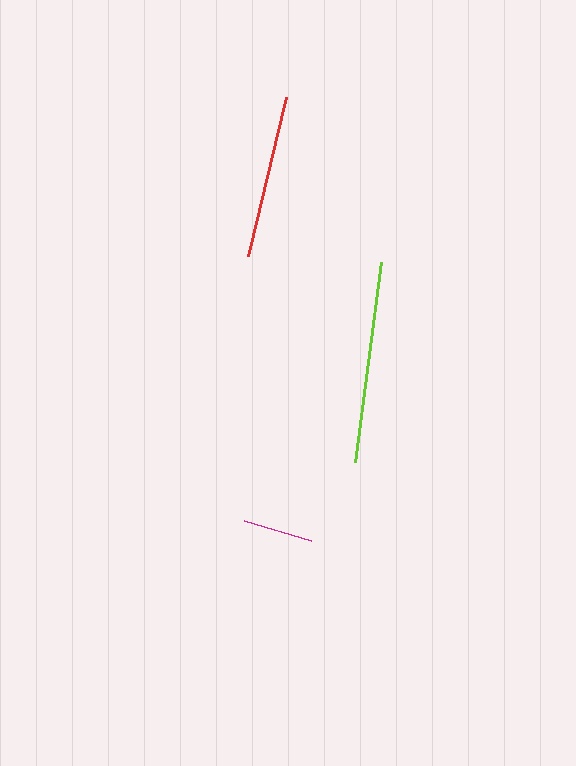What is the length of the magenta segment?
The magenta segment is approximately 70 pixels long.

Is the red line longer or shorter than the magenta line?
The red line is longer than the magenta line.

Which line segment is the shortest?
The magenta line is the shortest at approximately 70 pixels.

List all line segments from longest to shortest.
From longest to shortest: lime, red, magenta.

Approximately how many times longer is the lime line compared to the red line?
The lime line is approximately 1.2 times the length of the red line.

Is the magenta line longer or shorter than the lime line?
The lime line is longer than the magenta line.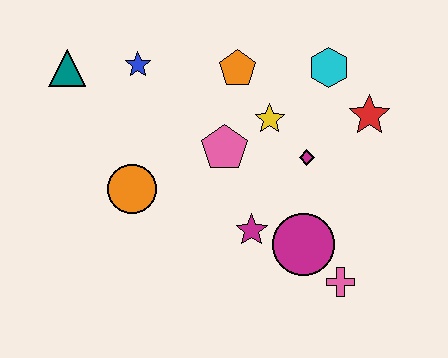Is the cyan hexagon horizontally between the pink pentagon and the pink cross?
Yes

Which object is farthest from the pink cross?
The teal triangle is farthest from the pink cross.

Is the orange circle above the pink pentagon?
No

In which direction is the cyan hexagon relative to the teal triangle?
The cyan hexagon is to the right of the teal triangle.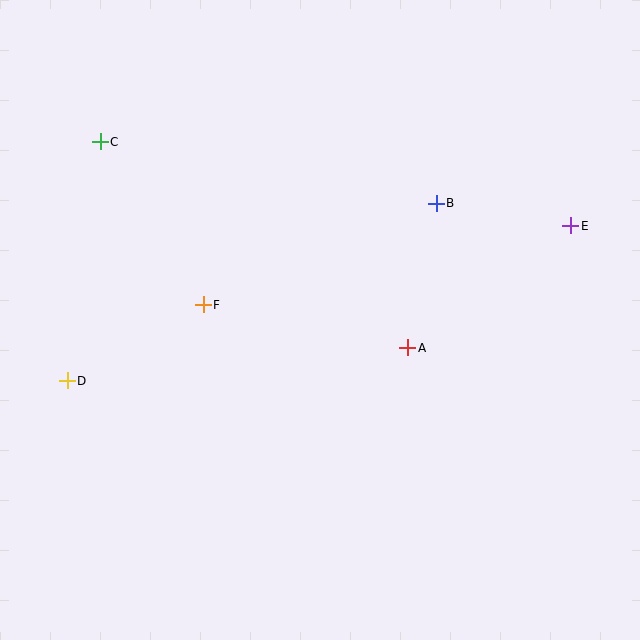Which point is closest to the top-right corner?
Point E is closest to the top-right corner.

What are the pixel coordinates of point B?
Point B is at (436, 203).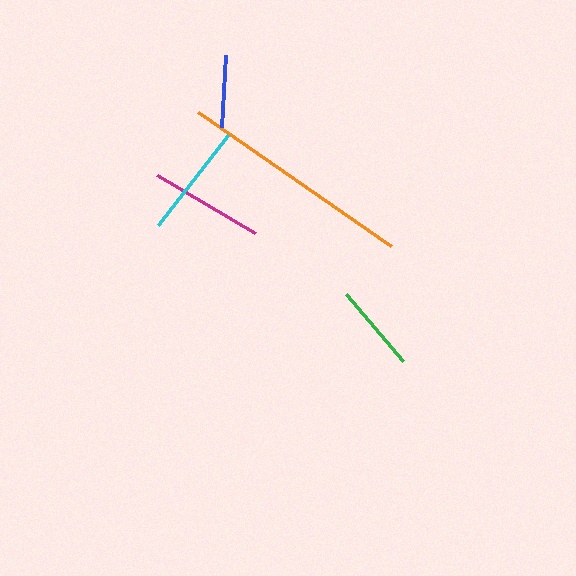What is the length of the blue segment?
The blue segment is approximately 72 pixels long.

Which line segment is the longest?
The orange line is the longest at approximately 235 pixels.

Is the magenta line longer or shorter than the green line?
The magenta line is longer than the green line.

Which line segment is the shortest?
The blue line is the shortest at approximately 72 pixels.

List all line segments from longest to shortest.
From longest to shortest: orange, cyan, magenta, green, blue.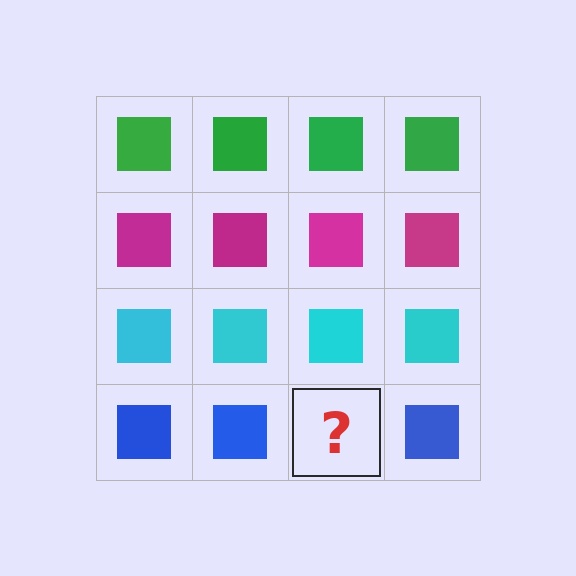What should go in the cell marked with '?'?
The missing cell should contain a blue square.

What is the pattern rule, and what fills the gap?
The rule is that each row has a consistent color. The gap should be filled with a blue square.